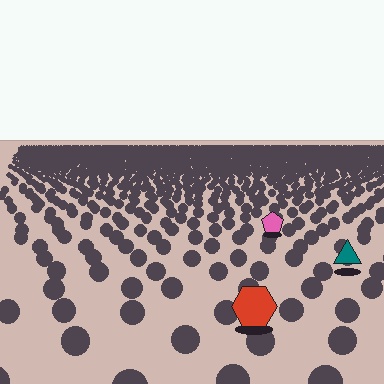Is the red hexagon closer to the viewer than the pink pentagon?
Yes. The red hexagon is closer — you can tell from the texture gradient: the ground texture is coarser near it.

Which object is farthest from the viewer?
The pink pentagon is farthest from the viewer. It appears smaller and the ground texture around it is denser.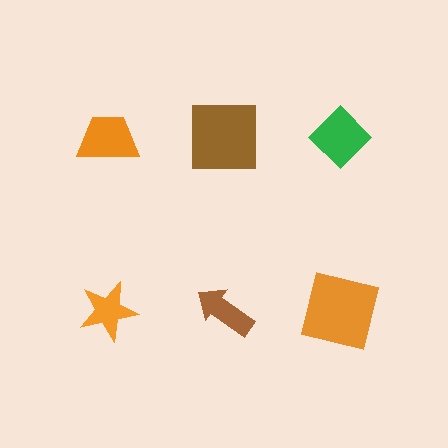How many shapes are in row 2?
3 shapes.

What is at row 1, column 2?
A brown square.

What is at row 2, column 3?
An orange square.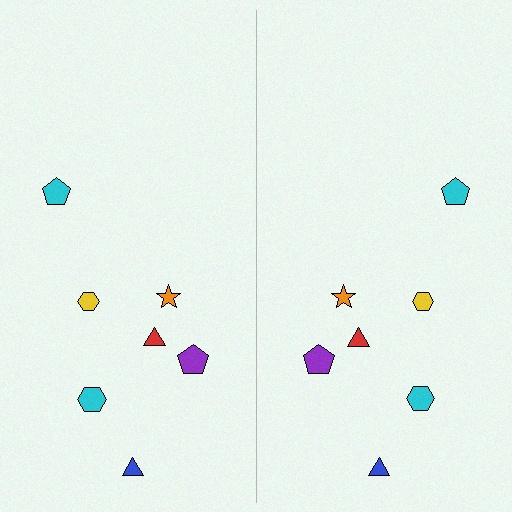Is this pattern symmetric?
Yes, this pattern has bilateral (reflection) symmetry.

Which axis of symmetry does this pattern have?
The pattern has a vertical axis of symmetry running through the center of the image.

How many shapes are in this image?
There are 14 shapes in this image.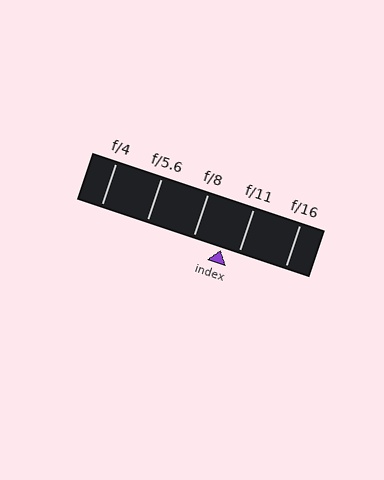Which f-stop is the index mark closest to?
The index mark is closest to f/11.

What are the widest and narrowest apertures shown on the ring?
The widest aperture shown is f/4 and the narrowest is f/16.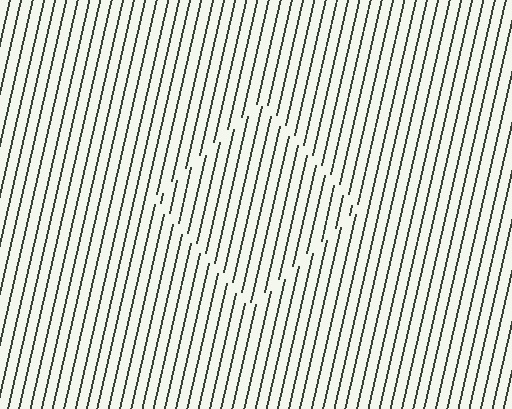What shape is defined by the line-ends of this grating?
An illusory square. The interior of the shape contains the same grating, shifted by half a period — the contour is defined by the phase discontinuity where line-ends from the inner and outer gratings abut.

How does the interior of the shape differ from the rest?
The interior of the shape contains the same grating, shifted by half a period — the contour is defined by the phase discontinuity where line-ends from the inner and outer gratings abut.